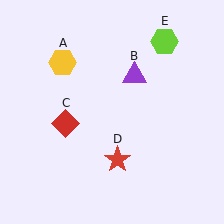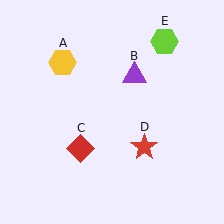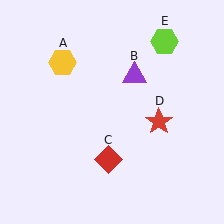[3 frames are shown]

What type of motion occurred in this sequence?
The red diamond (object C), red star (object D) rotated counterclockwise around the center of the scene.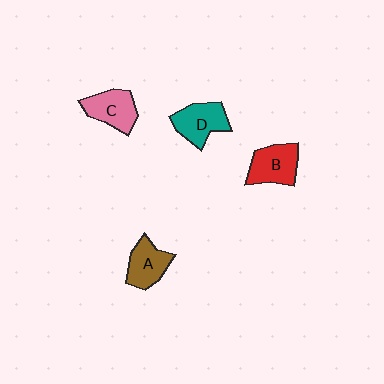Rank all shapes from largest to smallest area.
From largest to smallest: B (red), D (teal), C (pink), A (brown).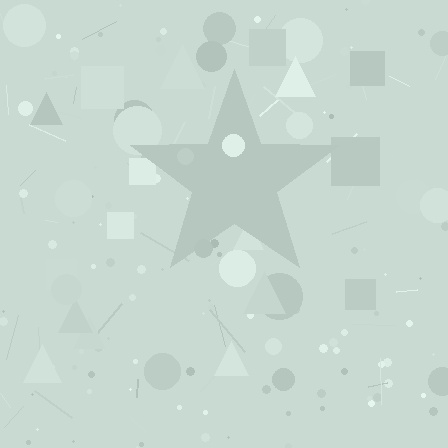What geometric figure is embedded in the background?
A star is embedded in the background.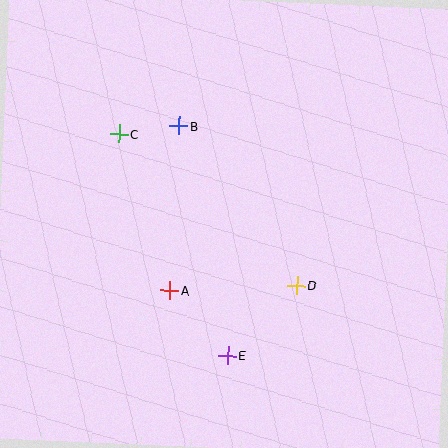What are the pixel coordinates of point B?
Point B is at (179, 126).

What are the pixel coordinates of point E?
Point E is at (228, 356).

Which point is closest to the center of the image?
Point A at (170, 291) is closest to the center.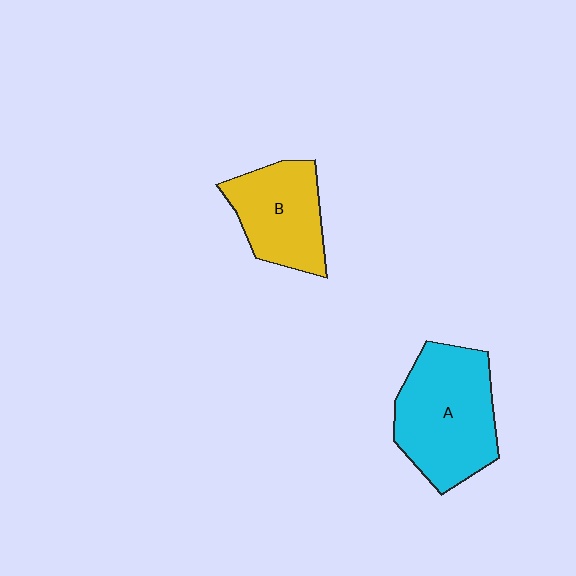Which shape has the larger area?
Shape A (cyan).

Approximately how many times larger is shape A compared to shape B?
Approximately 1.4 times.